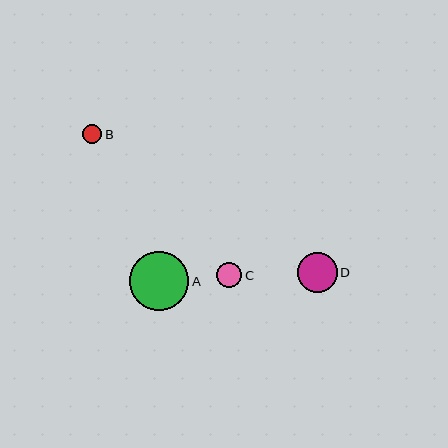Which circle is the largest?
Circle A is the largest with a size of approximately 59 pixels.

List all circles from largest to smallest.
From largest to smallest: A, D, C, B.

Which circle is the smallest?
Circle B is the smallest with a size of approximately 19 pixels.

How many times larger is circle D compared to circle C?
Circle D is approximately 1.6 times the size of circle C.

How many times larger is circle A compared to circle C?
Circle A is approximately 2.4 times the size of circle C.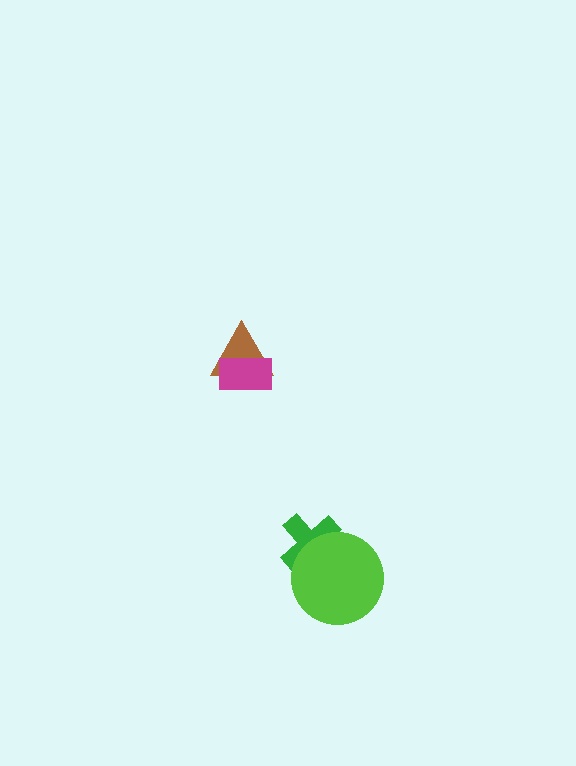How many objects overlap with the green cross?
1 object overlaps with the green cross.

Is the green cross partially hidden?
Yes, it is partially covered by another shape.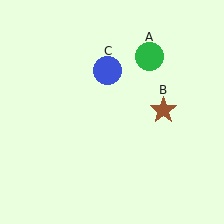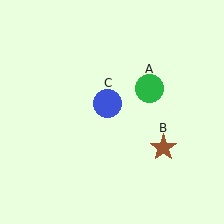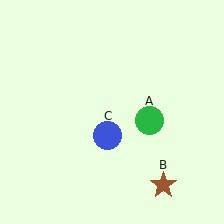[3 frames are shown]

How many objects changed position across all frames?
3 objects changed position: green circle (object A), brown star (object B), blue circle (object C).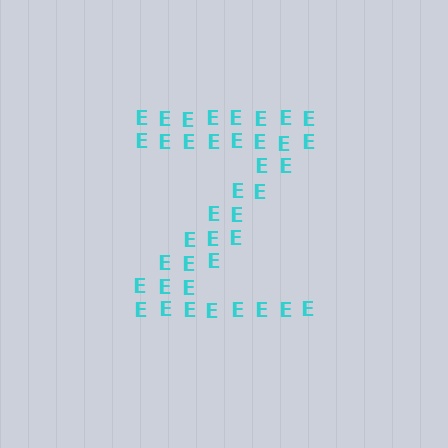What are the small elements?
The small elements are letter E's.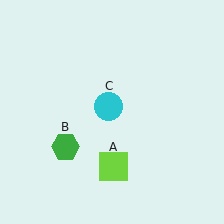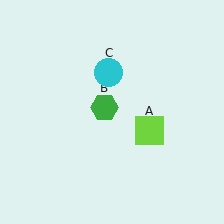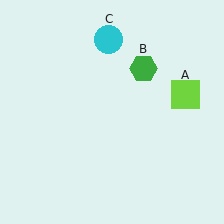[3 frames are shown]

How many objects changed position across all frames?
3 objects changed position: lime square (object A), green hexagon (object B), cyan circle (object C).